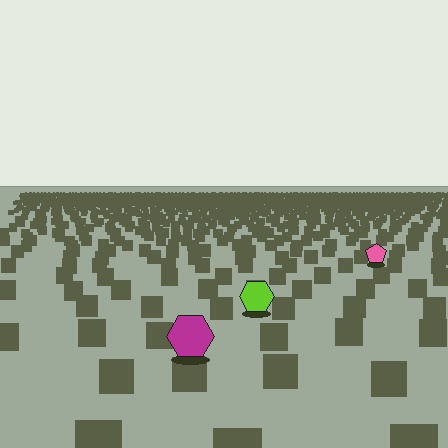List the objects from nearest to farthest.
From nearest to farthest: the magenta hexagon, the lime hexagon, the pink pentagon.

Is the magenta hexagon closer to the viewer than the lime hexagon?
Yes. The magenta hexagon is closer — you can tell from the texture gradient: the ground texture is coarser near it.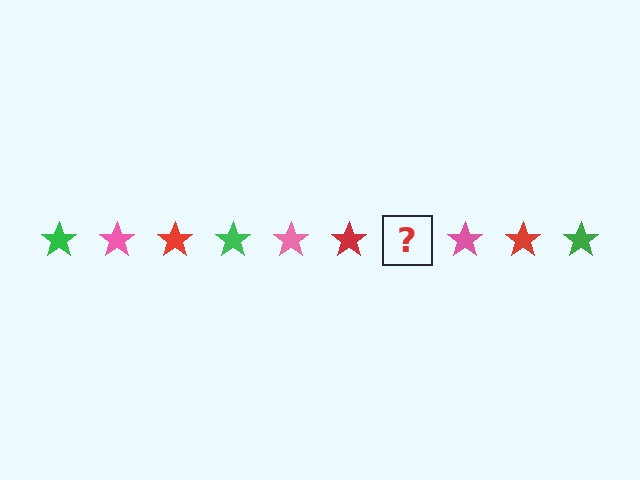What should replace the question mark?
The question mark should be replaced with a green star.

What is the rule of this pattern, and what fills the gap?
The rule is that the pattern cycles through green, pink, red stars. The gap should be filled with a green star.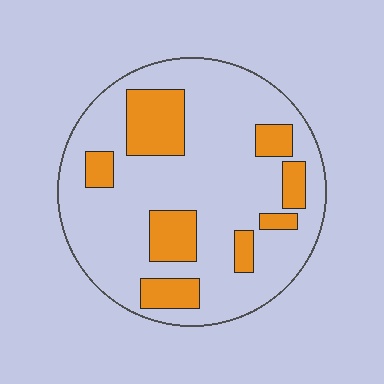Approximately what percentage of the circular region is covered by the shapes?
Approximately 25%.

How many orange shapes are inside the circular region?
8.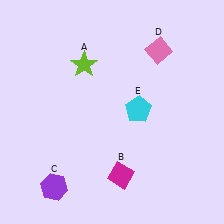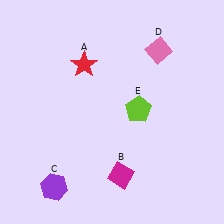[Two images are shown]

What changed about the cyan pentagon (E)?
In Image 1, E is cyan. In Image 2, it changed to lime.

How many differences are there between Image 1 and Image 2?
There are 2 differences between the two images.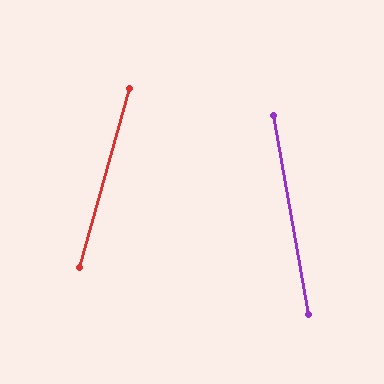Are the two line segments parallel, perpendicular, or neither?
Neither parallel nor perpendicular — they differ by about 26°.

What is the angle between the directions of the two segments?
Approximately 26 degrees.